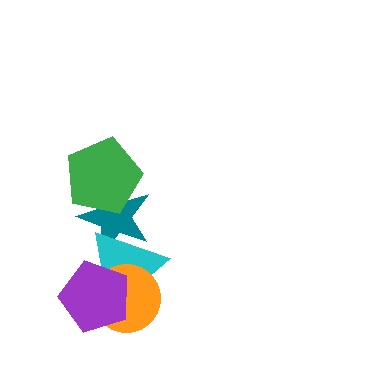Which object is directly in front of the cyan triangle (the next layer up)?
The orange circle is directly in front of the cyan triangle.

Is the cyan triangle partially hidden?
Yes, it is partially covered by another shape.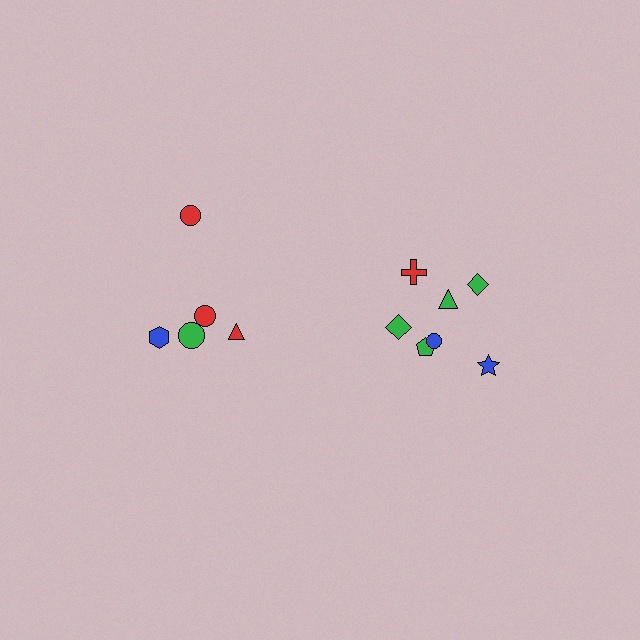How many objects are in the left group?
There are 5 objects.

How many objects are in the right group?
There are 7 objects.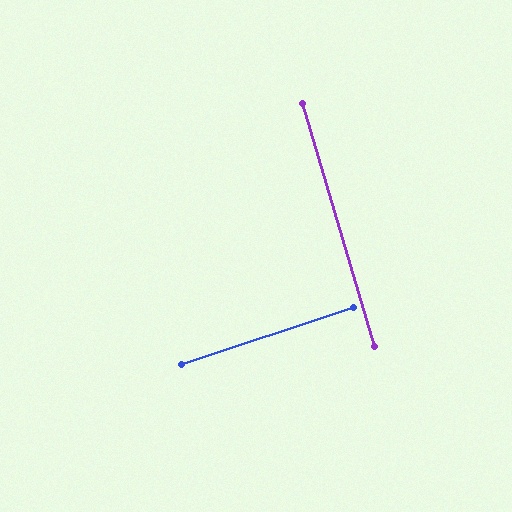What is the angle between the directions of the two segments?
Approximately 88 degrees.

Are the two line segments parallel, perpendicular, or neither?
Perpendicular — they meet at approximately 88°.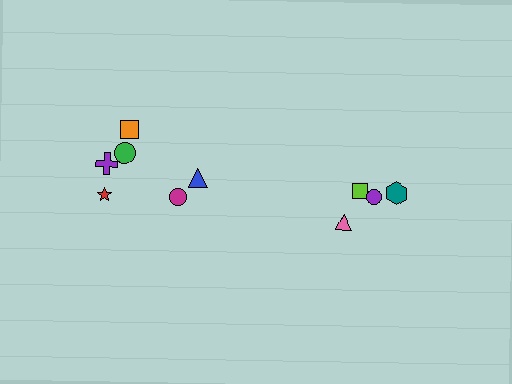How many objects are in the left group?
There are 6 objects.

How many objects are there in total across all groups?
There are 10 objects.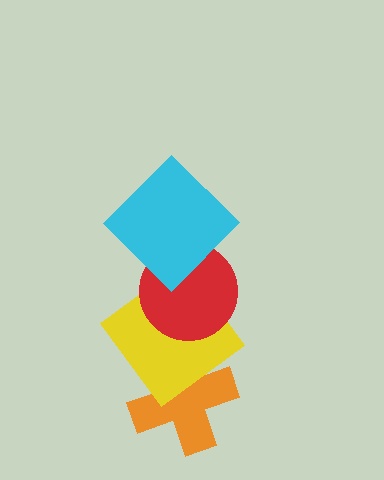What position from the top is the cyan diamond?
The cyan diamond is 1st from the top.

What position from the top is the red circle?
The red circle is 2nd from the top.